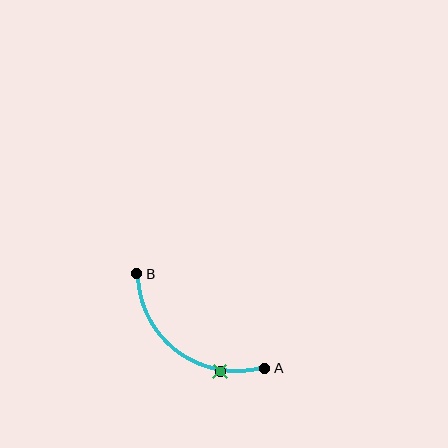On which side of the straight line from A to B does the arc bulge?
The arc bulges below and to the left of the straight line connecting A and B.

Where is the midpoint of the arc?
The arc midpoint is the point on the curve farthest from the straight line joining A and B. It sits below and to the left of that line.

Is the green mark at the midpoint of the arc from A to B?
No. The green mark lies on the arc but is closer to endpoint A. The arc midpoint would be at the point on the curve equidistant along the arc from both A and B.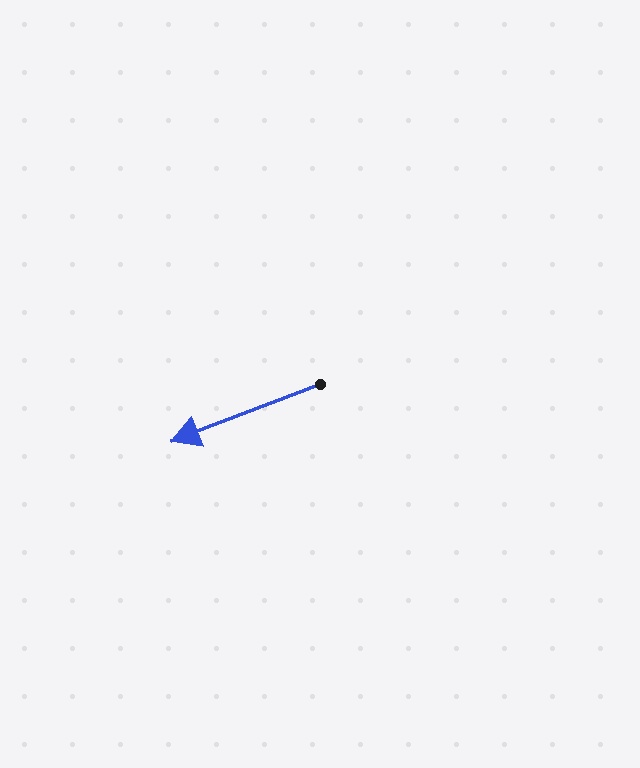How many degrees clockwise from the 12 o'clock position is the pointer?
Approximately 249 degrees.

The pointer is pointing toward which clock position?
Roughly 8 o'clock.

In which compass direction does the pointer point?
West.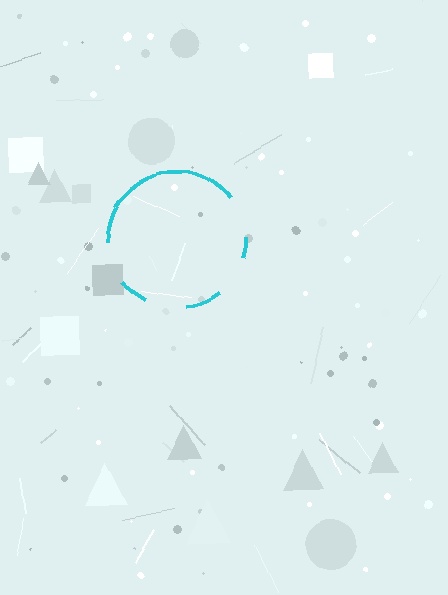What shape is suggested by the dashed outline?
The dashed outline suggests a circle.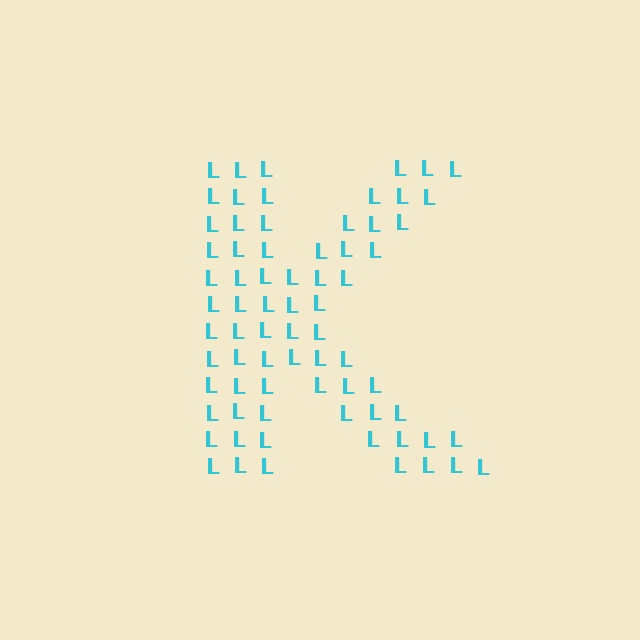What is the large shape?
The large shape is the letter K.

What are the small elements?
The small elements are letter L's.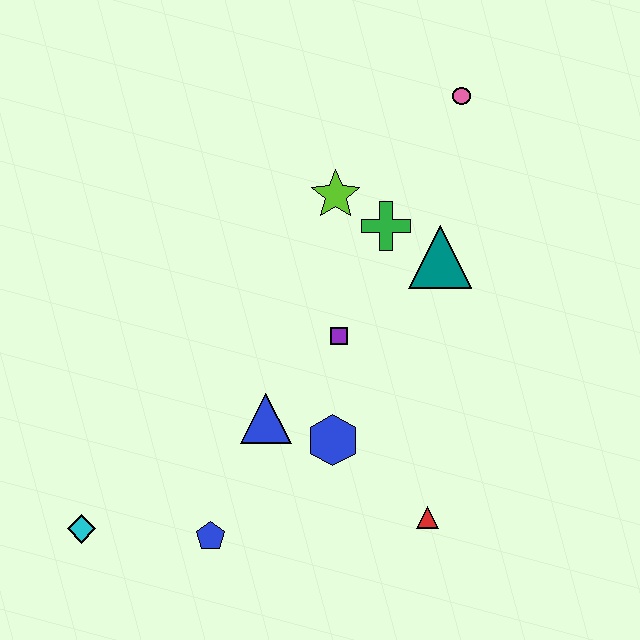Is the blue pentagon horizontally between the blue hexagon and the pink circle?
No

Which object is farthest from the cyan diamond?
The pink circle is farthest from the cyan diamond.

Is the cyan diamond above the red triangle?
No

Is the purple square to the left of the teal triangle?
Yes